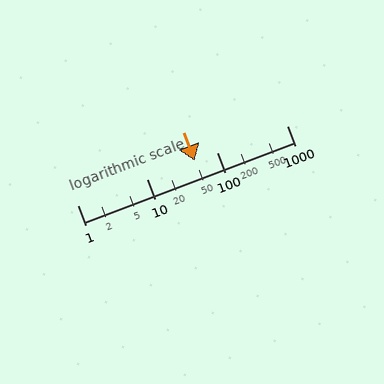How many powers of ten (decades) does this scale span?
The scale spans 3 decades, from 1 to 1000.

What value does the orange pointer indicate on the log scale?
The pointer indicates approximately 48.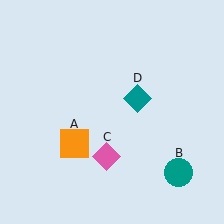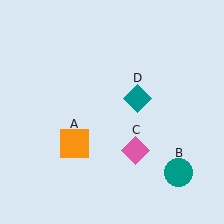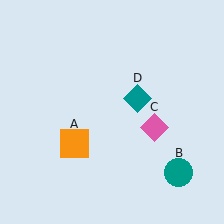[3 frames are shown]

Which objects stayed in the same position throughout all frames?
Orange square (object A) and teal circle (object B) and teal diamond (object D) remained stationary.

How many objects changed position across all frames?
1 object changed position: pink diamond (object C).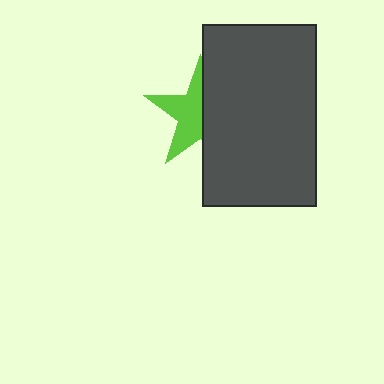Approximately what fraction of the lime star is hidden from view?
Roughly 49% of the lime star is hidden behind the dark gray rectangle.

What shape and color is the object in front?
The object in front is a dark gray rectangle.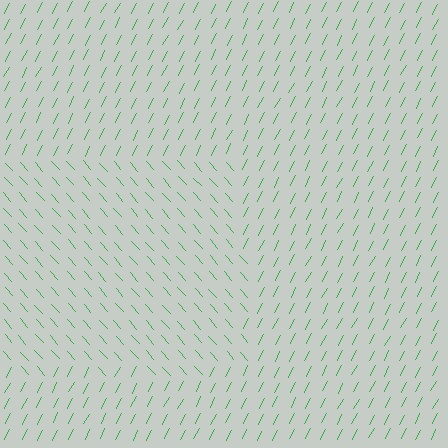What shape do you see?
I see a rectangle.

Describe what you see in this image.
The image is filled with small green line segments. A rectangle region in the image has lines oriented differently from the surrounding lines, creating a visible texture boundary.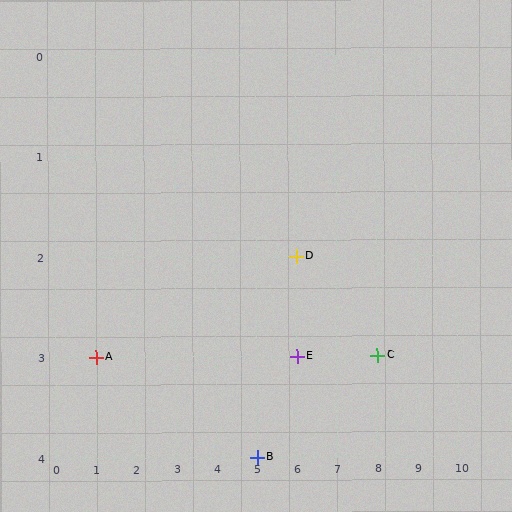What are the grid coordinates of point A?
Point A is at grid coordinates (1, 3).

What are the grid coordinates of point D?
Point D is at grid coordinates (6, 2).